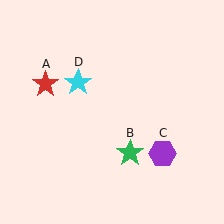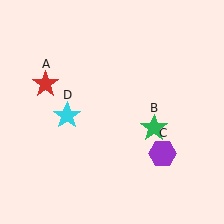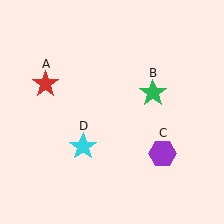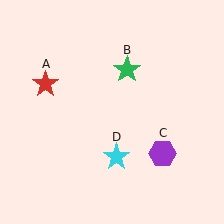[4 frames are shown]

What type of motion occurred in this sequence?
The green star (object B), cyan star (object D) rotated counterclockwise around the center of the scene.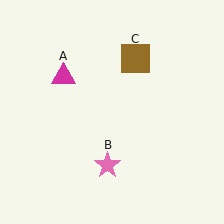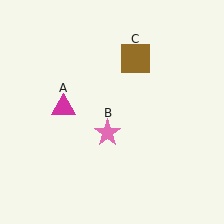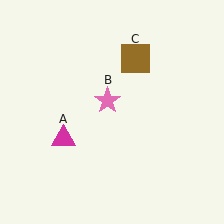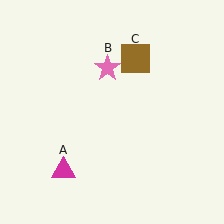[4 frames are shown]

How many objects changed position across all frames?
2 objects changed position: magenta triangle (object A), pink star (object B).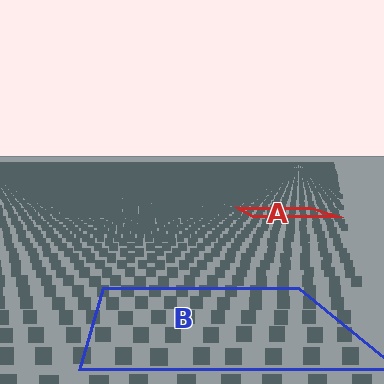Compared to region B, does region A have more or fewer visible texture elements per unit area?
Region A has more texture elements per unit area — they are packed more densely because it is farther away.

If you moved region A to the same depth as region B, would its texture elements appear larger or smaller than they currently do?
They would appear larger. At a closer depth, the same texture elements are projected at a bigger on-screen size.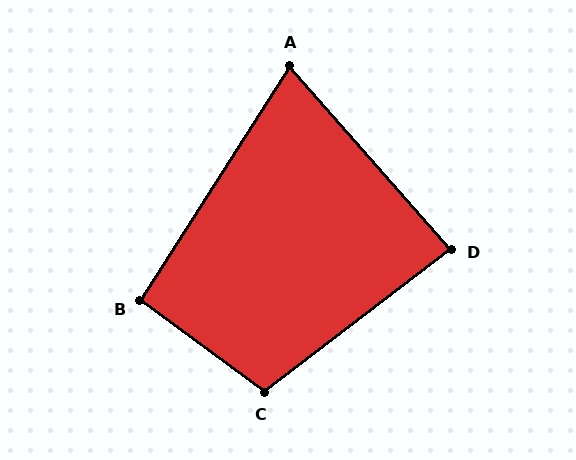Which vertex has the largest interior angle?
C, at approximately 106 degrees.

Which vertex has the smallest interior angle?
A, at approximately 74 degrees.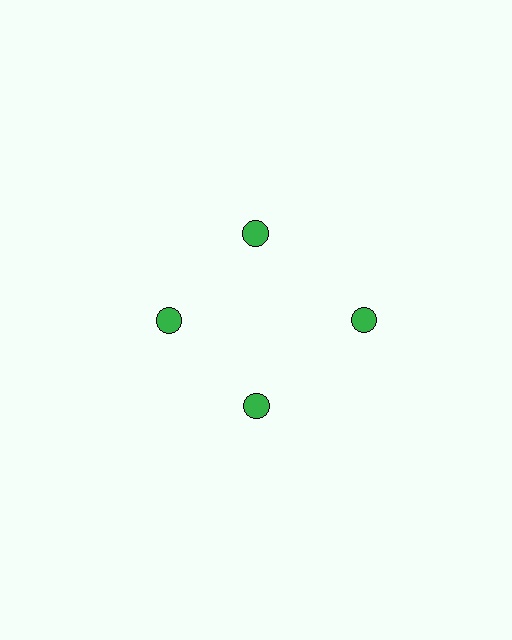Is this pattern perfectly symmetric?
No. The 4 green circles are arranged in a ring, but one element near the 3 o'clock position is pushed outward from the center, breaking the 4-fold rotational symmetry.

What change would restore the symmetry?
The symmetry would be restored by moving it inward, back onto the ring so that all 4 circles sit at equal angles and equal distance from the center.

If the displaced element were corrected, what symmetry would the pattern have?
It would have 4-fold rotational symmetry — the pattern would map onto itself every 90 degrees.